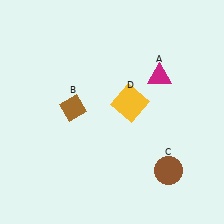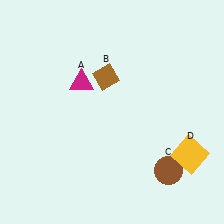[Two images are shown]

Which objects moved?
The objects that moved are: the magenta triangle (A), the brown diamond (B), the yellow square (D).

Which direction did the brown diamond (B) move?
The brown diamond (B) moved right.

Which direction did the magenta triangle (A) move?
The magenta triangle (A) moved left.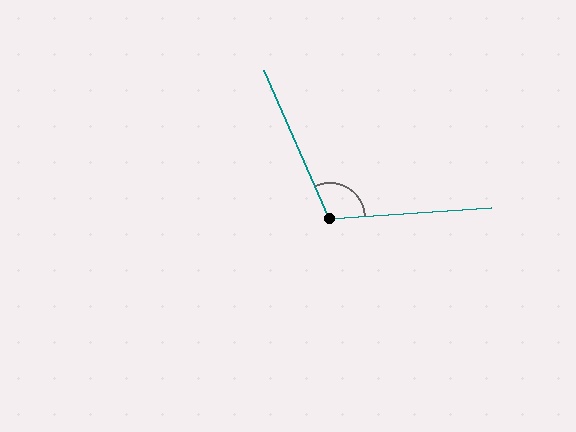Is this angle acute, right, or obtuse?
It is obtuse.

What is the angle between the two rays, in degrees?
Approximately 110 degrees.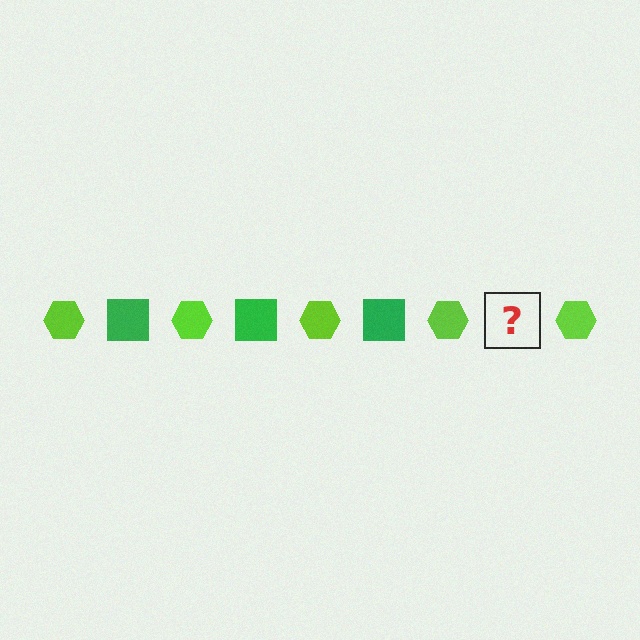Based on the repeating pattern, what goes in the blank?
The blank should be a green square.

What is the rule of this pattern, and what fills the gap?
The rule is that the pattern alternates between lime hexagon and green square. The gap should be filled with a green square.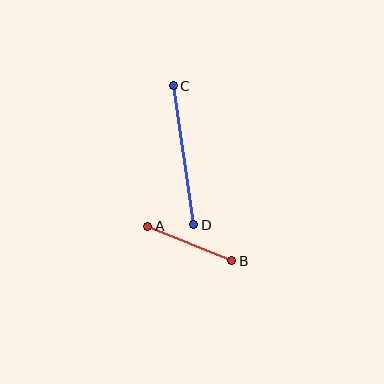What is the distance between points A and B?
The distance is approximately 91 pixels.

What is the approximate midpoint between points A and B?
The midpoint is at approximately (190, 243) pixels.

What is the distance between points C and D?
The distance is approximately 141 pixels.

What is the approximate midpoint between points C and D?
The midpoint is at approximately (184, 155) pixels.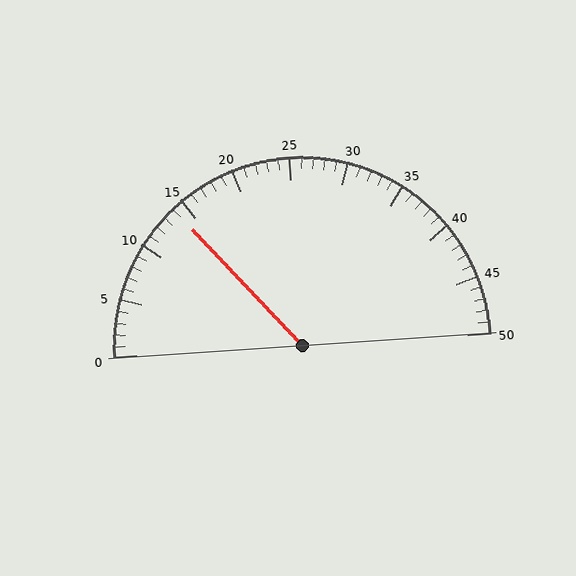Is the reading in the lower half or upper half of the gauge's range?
The reading is in the lower half of the range (0 to 50).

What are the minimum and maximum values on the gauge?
The gauge ranges from 0 to 50.